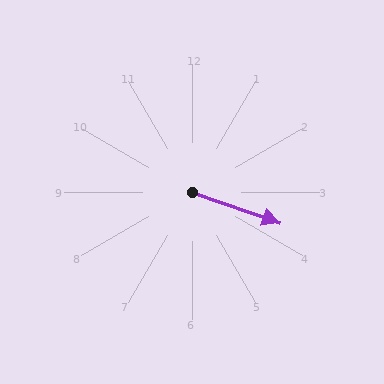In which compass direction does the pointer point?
East.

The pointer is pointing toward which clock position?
Roughly 4 o'clock.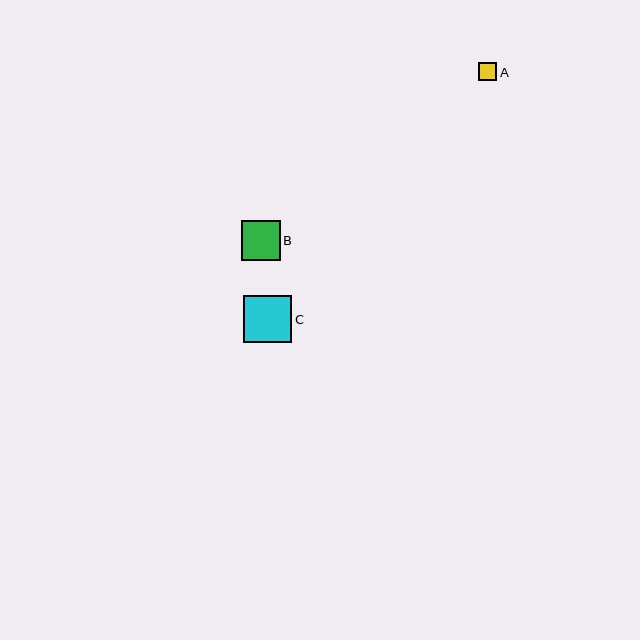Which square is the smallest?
Square A is the smallest with a size of approximately 18 pixels.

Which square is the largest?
Square C is the largest with a size of approximately 48 pixels.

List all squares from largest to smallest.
From largest to smallest: C, B, A.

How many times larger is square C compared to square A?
Square C is approximately 2.6 times the size of square A.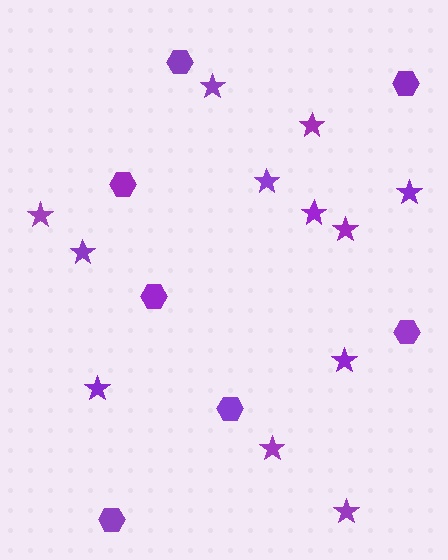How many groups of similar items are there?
There are 2 groups: one group of hexagons (7) and one group of stars (12).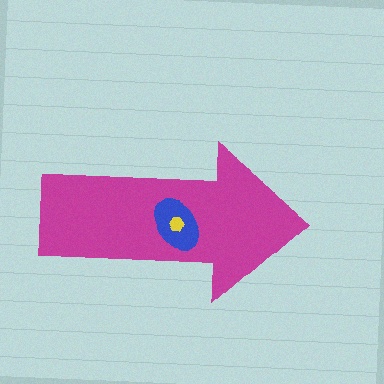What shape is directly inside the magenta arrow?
The blue ellipse.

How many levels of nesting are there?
3.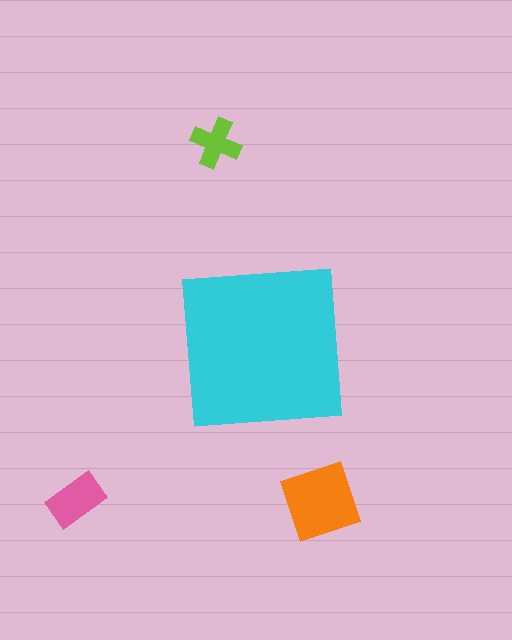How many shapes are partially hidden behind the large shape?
0 shapes are partially hidden.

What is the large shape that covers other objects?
A cyan square.